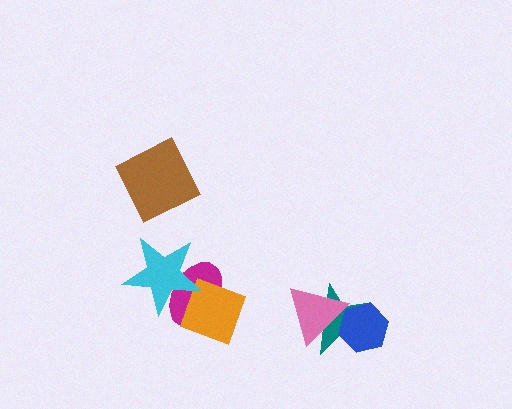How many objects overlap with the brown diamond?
0 objects overlap with the brown diamond.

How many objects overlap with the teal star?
2 objects overlap with the teal star.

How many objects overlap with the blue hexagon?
2 objects overlap with the blue hexagon.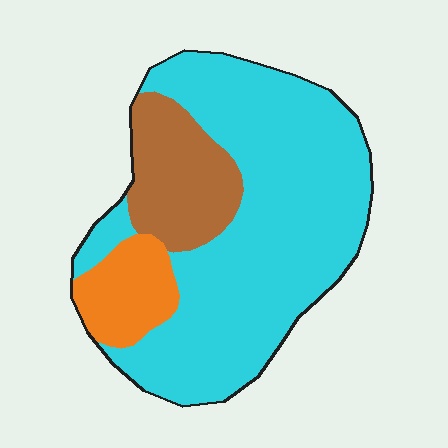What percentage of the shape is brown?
Brown covers 18% of the shape.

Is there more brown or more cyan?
Cyan.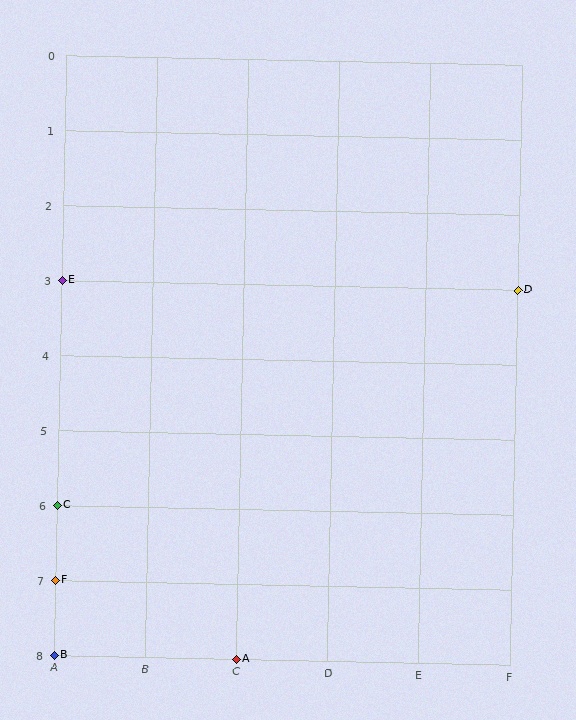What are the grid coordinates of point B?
Point B is at grid coordinates (A, 8).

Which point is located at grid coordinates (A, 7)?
Point F is at (A, 7).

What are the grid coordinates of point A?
Point A is at grid coordinates (C, 8).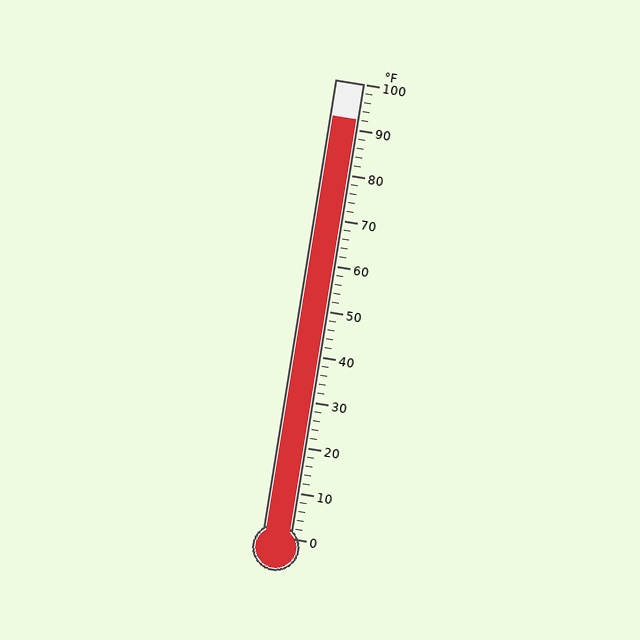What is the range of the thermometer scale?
The thermometer scale ranges from 0°F to 100°F.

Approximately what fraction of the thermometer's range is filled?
The thermometer is filled to approximately 90% of its range.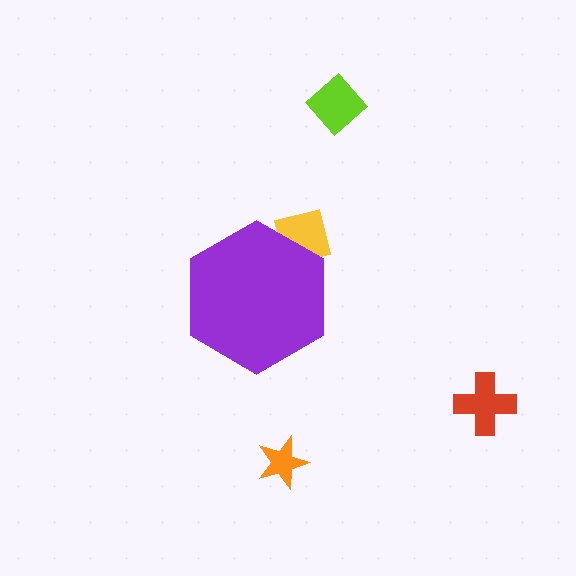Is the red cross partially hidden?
No, the red cross is fully visible.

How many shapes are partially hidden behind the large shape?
1 shape is partially hidden.